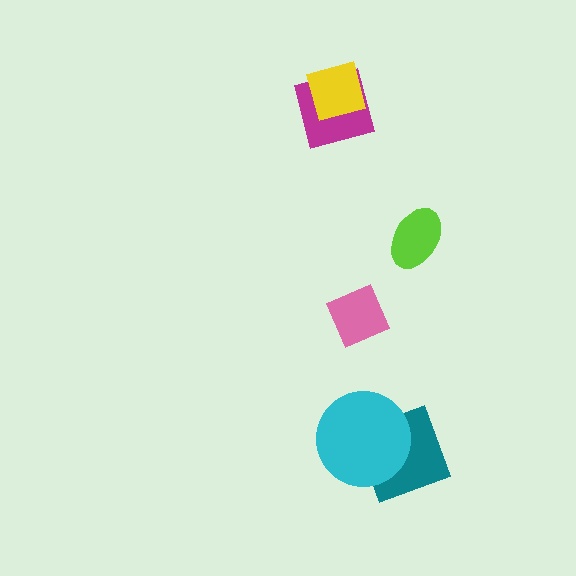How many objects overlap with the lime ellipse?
0 objects overlap with the lime ellipse.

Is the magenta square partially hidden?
Yes, it is partially covered by another shape.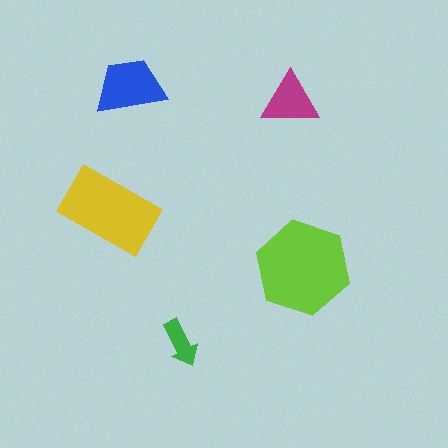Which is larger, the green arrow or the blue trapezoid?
The blue trapezoid.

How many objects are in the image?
There are 5 objects in the image.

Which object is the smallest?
The green arrow.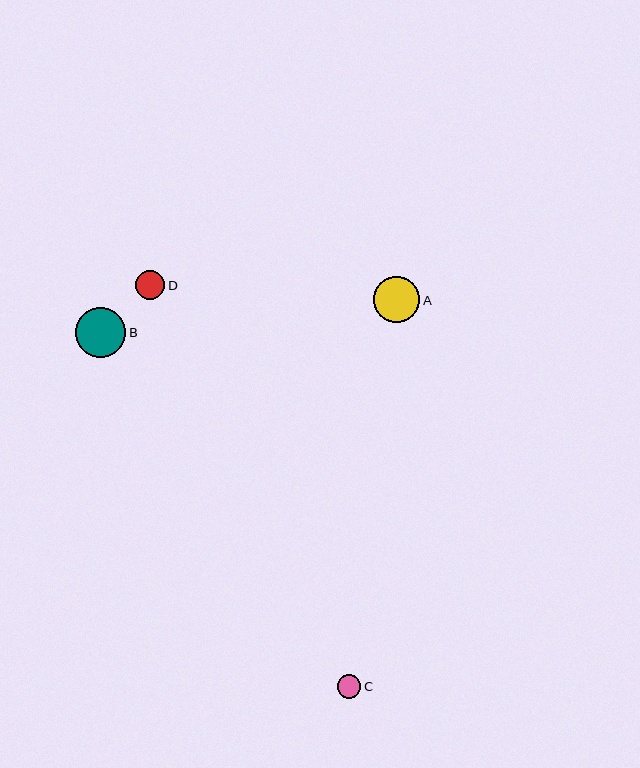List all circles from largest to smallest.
From largest to smallest: B, A, D, C.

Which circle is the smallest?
Circle C is the smallest with a size of approximately 24 pixels.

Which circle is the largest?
Circle B is the largest with a size of approximately 50 pixels.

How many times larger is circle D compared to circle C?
Circle D is approximately 1.2 times the size of circle C.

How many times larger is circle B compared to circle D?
Circle B is approximately 1.7 times the size of circle D.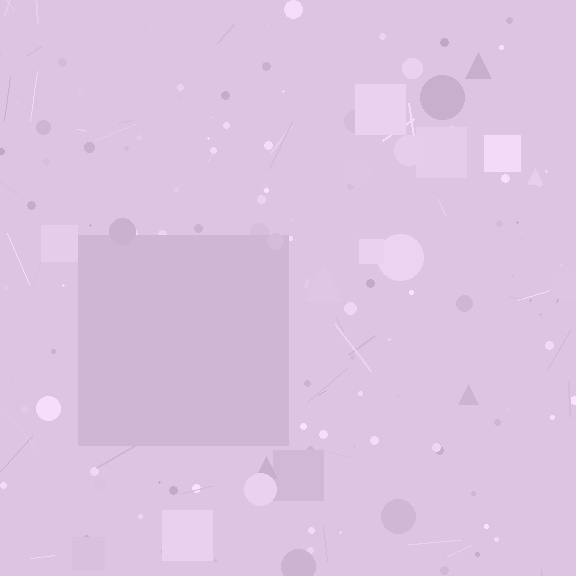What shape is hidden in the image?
A square is hidden in the image.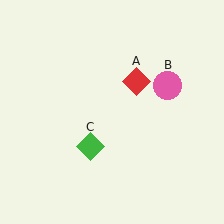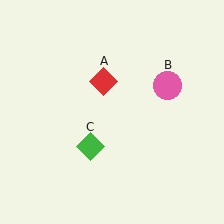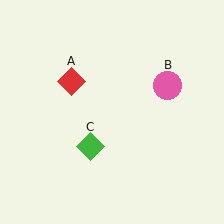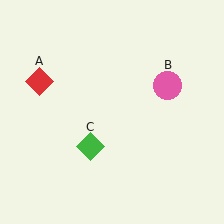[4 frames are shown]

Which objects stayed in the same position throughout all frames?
Pink circle (object B) and green diamond (object C) remained stationary.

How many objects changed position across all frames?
1 object changed position: red diamond (object A).